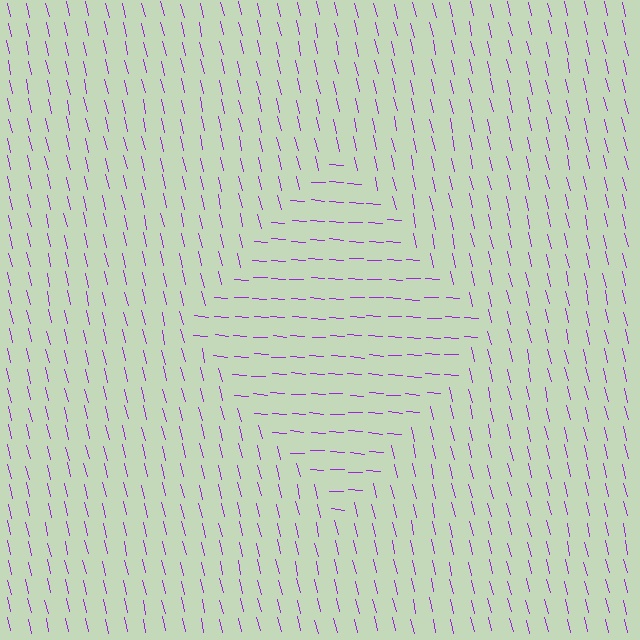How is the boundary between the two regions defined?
The boundary is defined purely by a change in line orientation (approximately 73 degrees difference). All lines are the same color and thickness.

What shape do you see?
I see a diamond.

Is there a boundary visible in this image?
Yes, there is a texture boundary formed by a change in line orientation.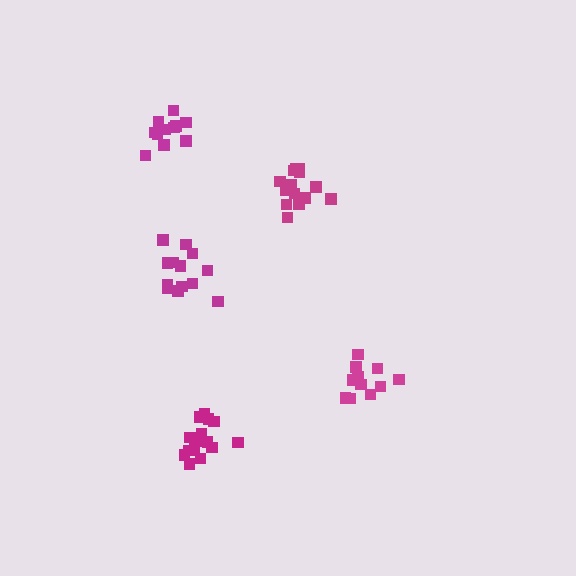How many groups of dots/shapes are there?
There are 5 groups.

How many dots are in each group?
Group 1: 14 dots, Group 2: 11 dots, Group 3: 11 dots, Group 4: 13 dots, Group 5: 15 dots (64 total).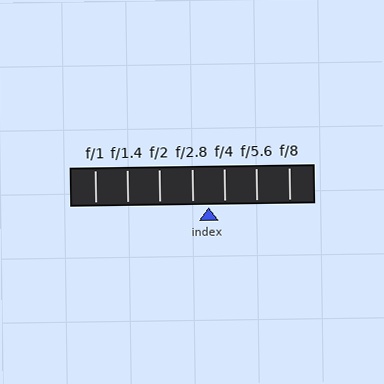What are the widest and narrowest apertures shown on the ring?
The widest aperture shown is f/1 and the narrowest is f/8.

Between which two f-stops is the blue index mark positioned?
The index mark is between f/2.8 and f/4.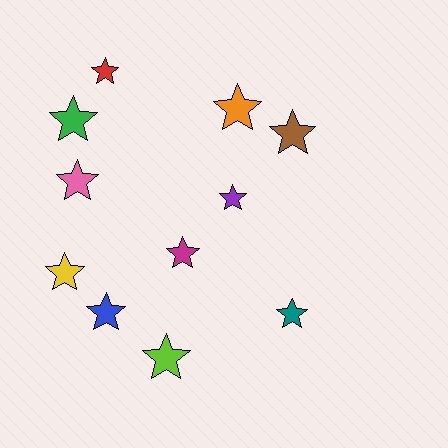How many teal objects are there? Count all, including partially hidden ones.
There is 1 teal object.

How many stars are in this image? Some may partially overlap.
There are 11 stars.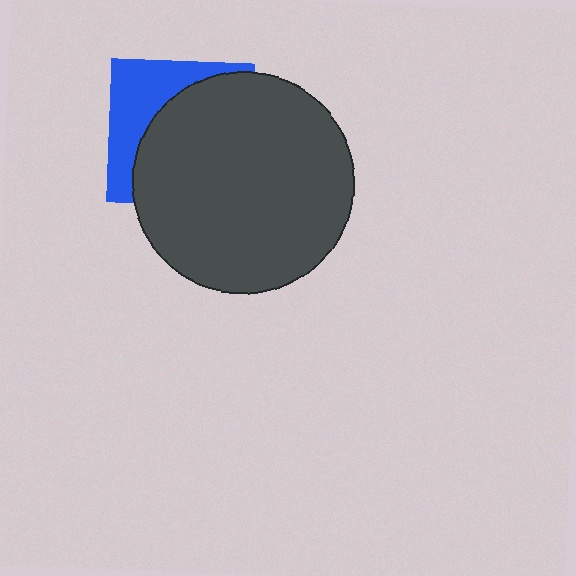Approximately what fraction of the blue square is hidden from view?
Roughly 66% of the blue square is hidden behind the dark gray circle.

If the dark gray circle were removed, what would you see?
You would see the complete blue square.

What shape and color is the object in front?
The object in front is a dark gray circle.